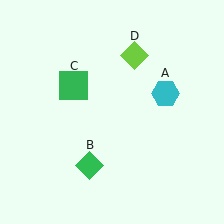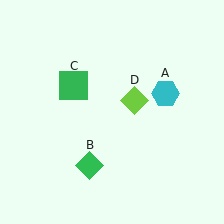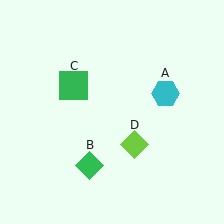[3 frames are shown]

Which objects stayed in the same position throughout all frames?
Cyan hexagon (object A) and green diamond (object B) and green square (object C) remained stationary.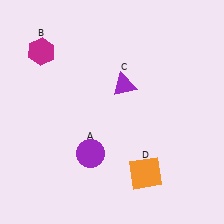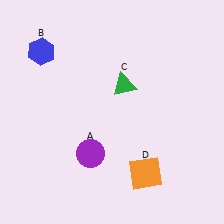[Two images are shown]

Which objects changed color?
B changed from magenta to blue. C changed from purple to green.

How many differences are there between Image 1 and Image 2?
There are 2 differences between the two images.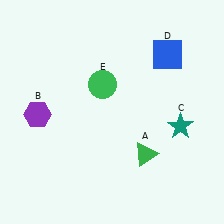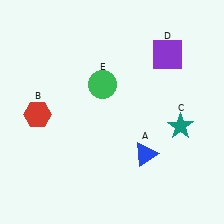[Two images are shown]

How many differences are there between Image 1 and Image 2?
There are 3 differences between the two images.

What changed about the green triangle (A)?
In Image 1, A is green. In Image 2, it changed to blue.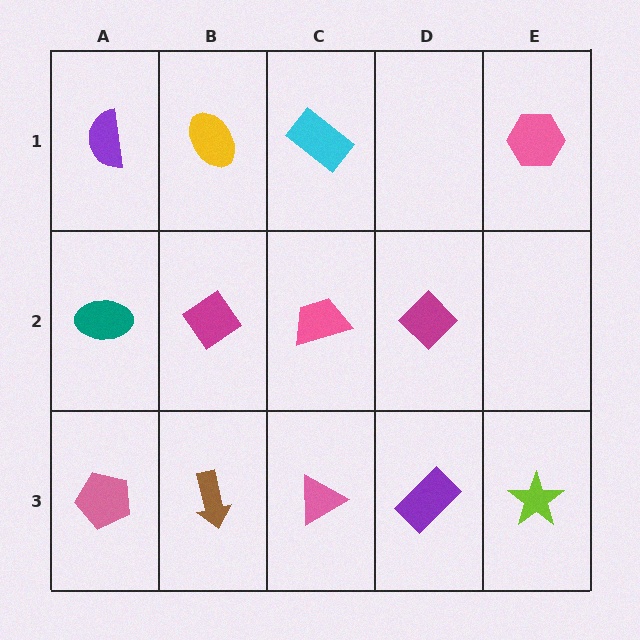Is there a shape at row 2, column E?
No, that cell is empty.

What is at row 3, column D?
A purple rectangle.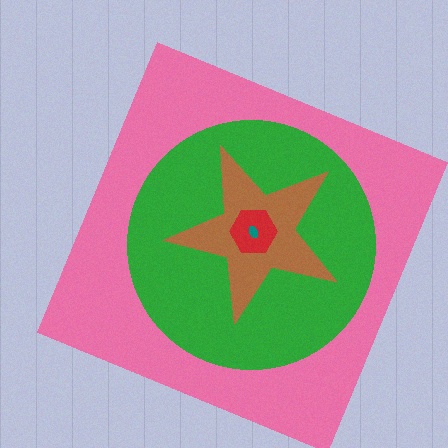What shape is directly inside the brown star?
The red hexagon.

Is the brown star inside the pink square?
Yes.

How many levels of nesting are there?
5.